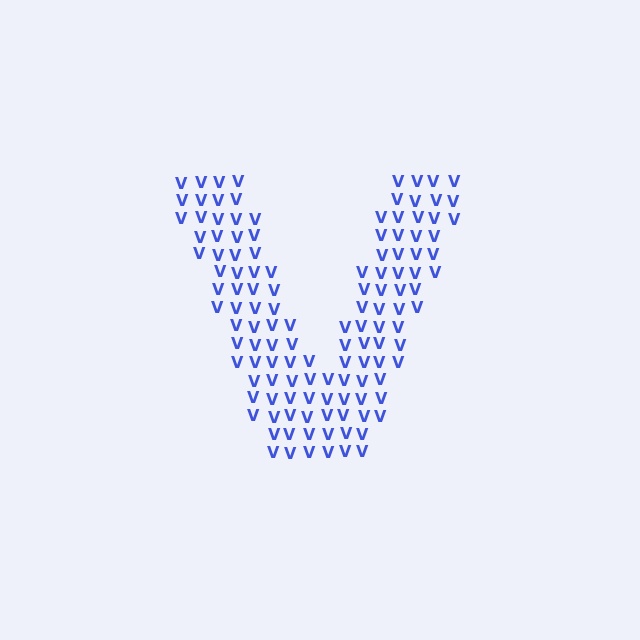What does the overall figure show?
The overall figure shows the letter V.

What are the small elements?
The small elements are letter V's.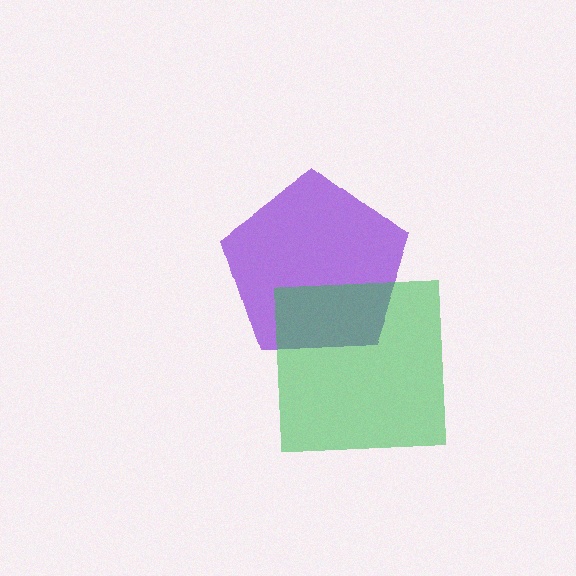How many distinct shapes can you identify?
There are 2 distinct shapes: a purple pentagon, a green square.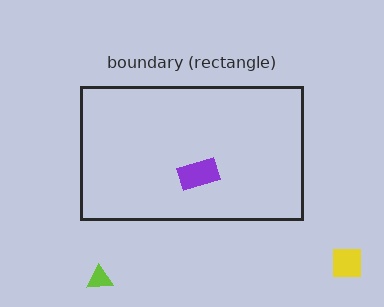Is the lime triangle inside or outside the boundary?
Outside.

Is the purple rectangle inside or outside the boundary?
Inside.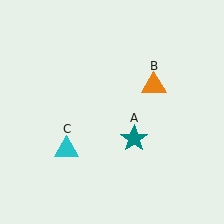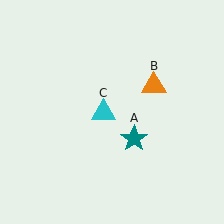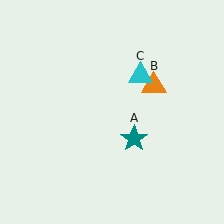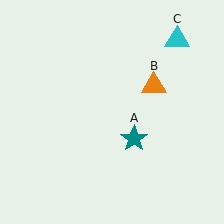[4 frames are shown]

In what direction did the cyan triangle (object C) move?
The cyan triangle (object C) moved up and to the right.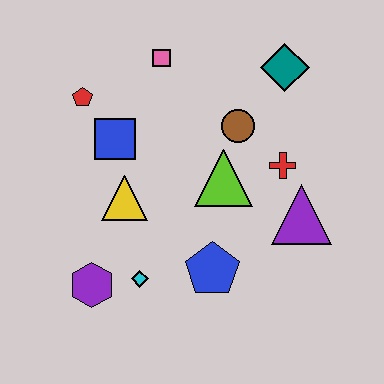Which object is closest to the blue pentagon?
The cyan diamond is closest to the blue pentagon.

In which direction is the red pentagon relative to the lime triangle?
The red pentagon is to the left of the lime triangle.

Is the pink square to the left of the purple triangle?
Yes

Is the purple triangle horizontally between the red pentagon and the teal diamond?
No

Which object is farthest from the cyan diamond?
The teal diamond is farthest from the cyan diamond.